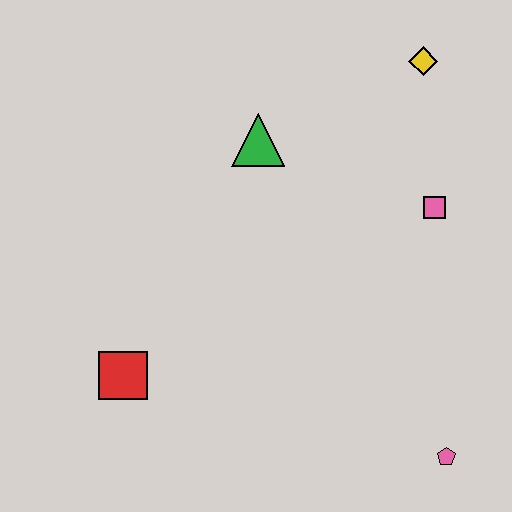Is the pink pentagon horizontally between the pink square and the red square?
No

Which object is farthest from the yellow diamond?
The red square is farthest from the yellow diamond.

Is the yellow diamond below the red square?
No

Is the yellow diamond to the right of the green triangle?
Yes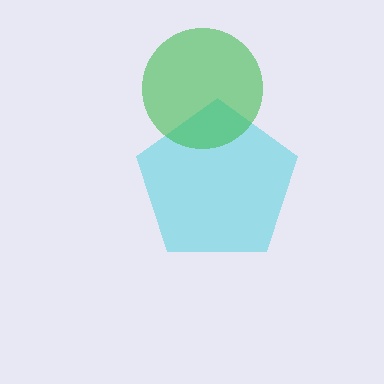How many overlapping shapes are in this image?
There are 2 overlapping shapes in the image.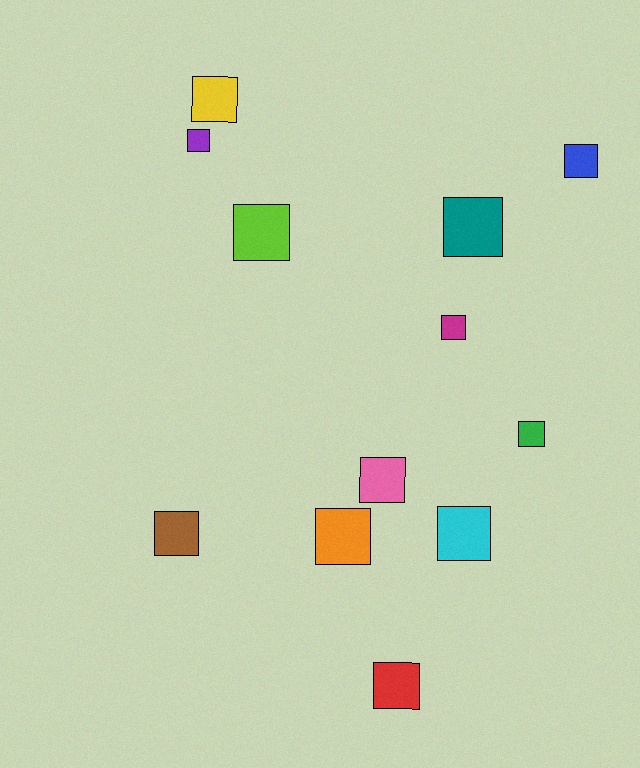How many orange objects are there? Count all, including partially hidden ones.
There is 1 orange object.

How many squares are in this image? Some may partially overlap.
There are 12 squares.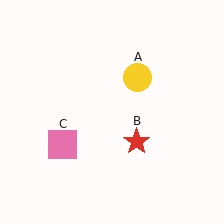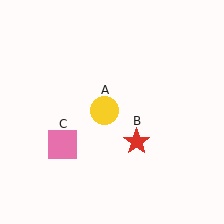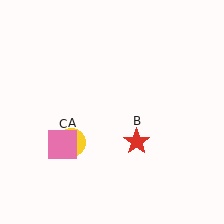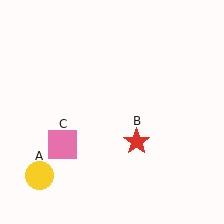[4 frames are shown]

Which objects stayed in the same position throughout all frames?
Red star (object B) and pink square (object C) remained stationary.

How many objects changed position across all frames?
1 object changed position: yellow circle (object A).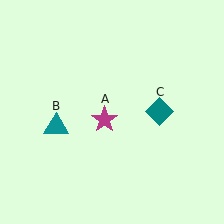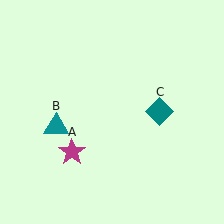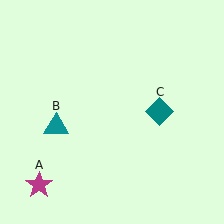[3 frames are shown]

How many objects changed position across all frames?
1 object changed position: magenta star (object A).